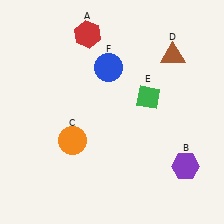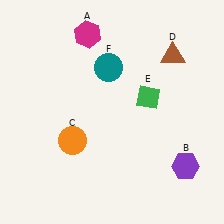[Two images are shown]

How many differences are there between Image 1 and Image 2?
There are 2 differences between the two images.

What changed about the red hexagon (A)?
In Image 1, A is red. In Image 2, it changed to magenta.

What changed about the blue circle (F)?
In Image 1, F is blue. In Image 2, it changed to teal.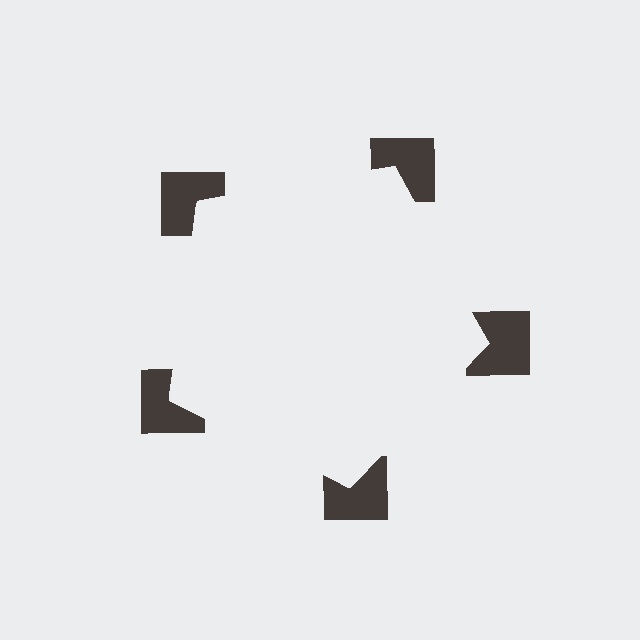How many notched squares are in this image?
There are 5 — one at each vertex of the illusory pentagon.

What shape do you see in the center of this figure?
An illusory pentagon — its edges are inferred from the aligned wedge cuts in the notched squares, not physically drawn.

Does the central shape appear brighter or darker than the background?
It typically appears slightly brighter than the background, even though no actual brightness change is drawn.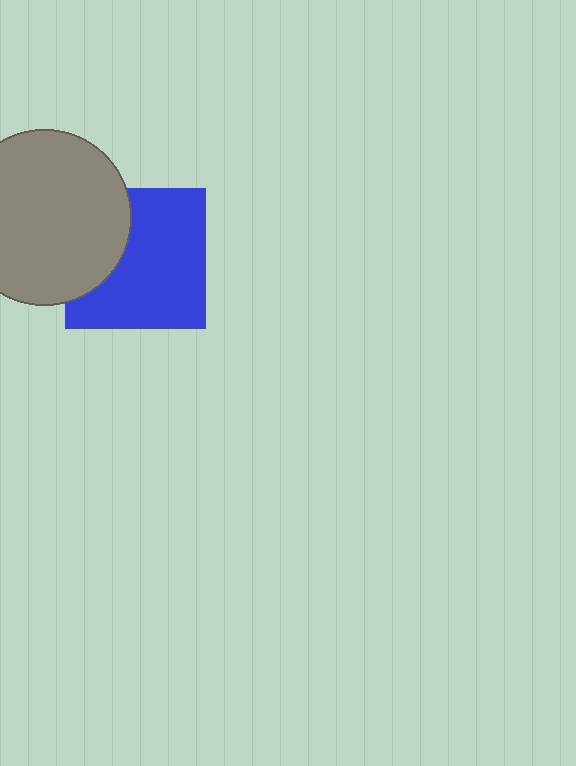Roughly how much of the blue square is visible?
Most of it is visible (roughly 69%).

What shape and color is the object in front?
The object in front is a gray circle.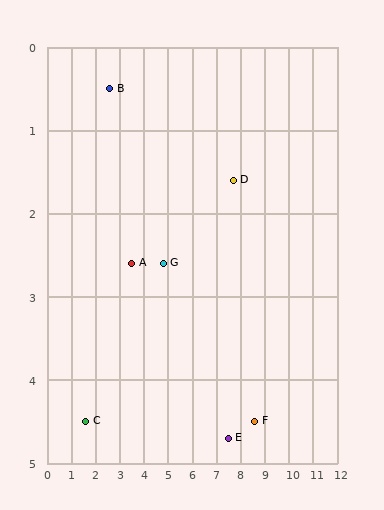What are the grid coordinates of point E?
Point E is at approximately (7.5, 4.7).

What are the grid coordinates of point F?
Point F is at approximately (8.6, 4.5).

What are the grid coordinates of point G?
Point G is at approximately (4.8, 2.6).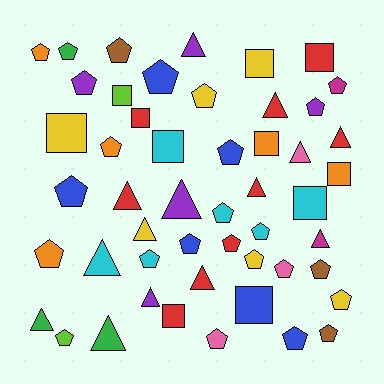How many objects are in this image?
There are 50 objects.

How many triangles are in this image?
There are 14 triangles.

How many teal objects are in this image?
There are no teal objects.